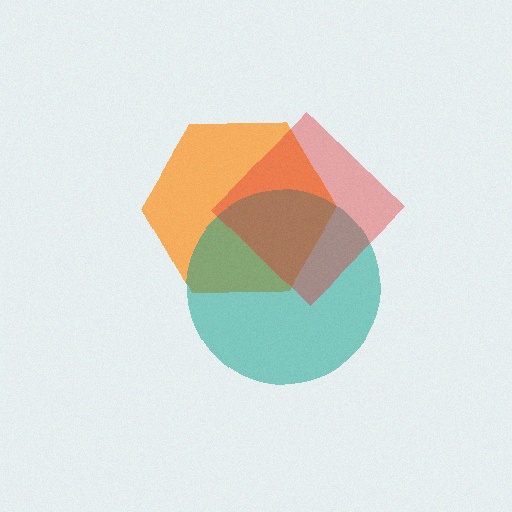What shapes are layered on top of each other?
The layered shapes are: an orange hexagon, a teal circle, a red diamond.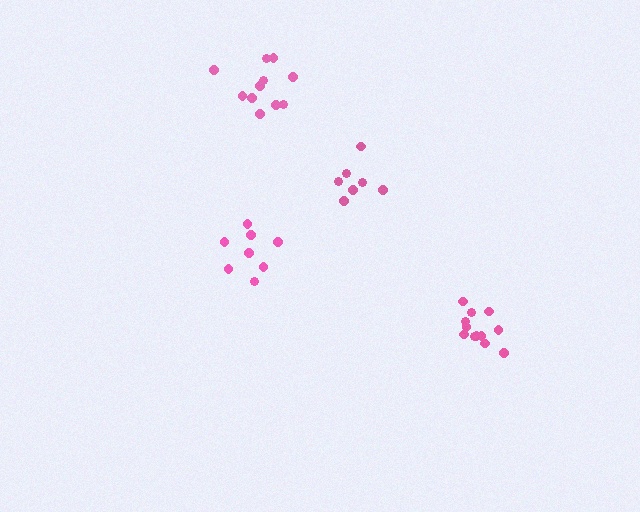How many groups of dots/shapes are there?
There are 4 groups.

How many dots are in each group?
Group 1: 11 dots, Group 2: 8 dots, Group 3: 8 dots, Group 4: 12 dots (39 total).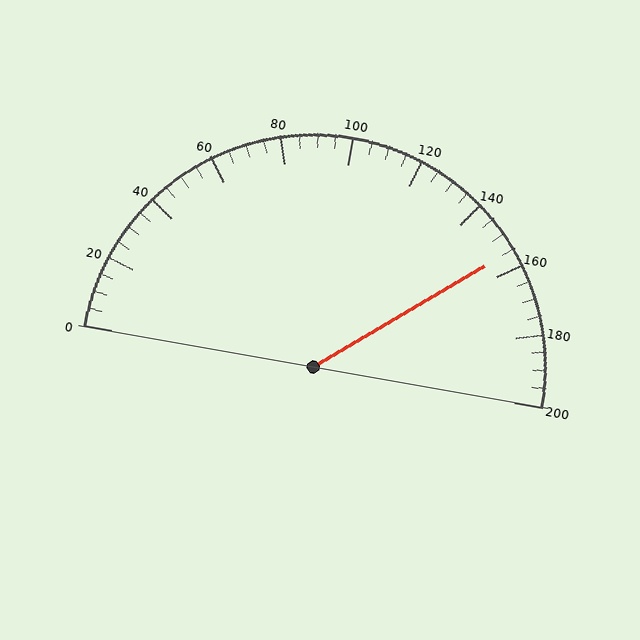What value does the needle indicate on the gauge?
The needle indicates approximately 155.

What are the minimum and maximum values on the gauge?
The gauge ranges from 0 to 200.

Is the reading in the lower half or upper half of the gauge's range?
The reading is in the upper half of the range (0 to 200).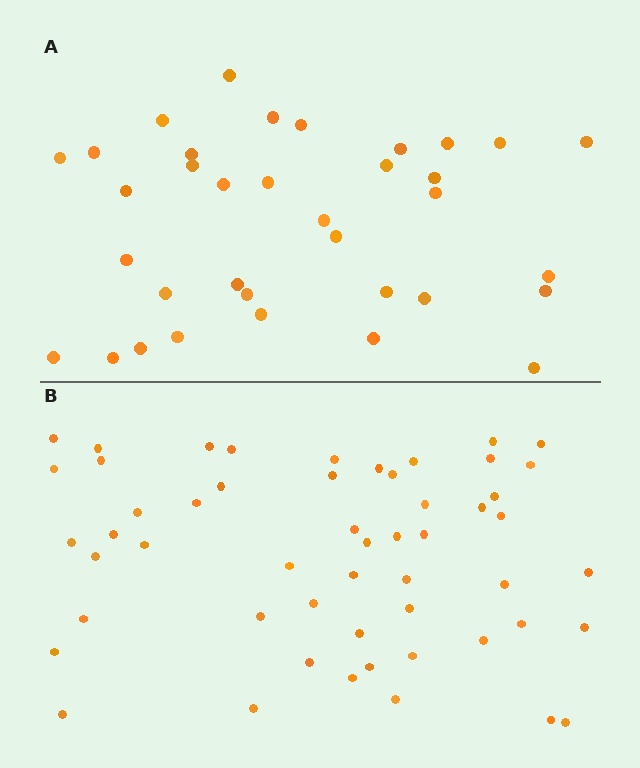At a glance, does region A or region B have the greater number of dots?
Region B (the bottom region) has more dots.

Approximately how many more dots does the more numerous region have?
Region B has approximately 20 more dots than region A.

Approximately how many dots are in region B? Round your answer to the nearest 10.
About 50 dots. (The exact count is 53, which rounds to 50.)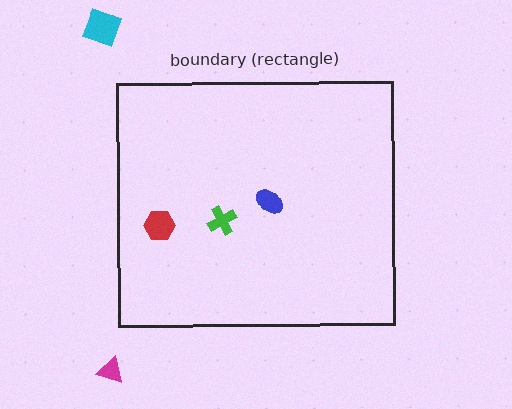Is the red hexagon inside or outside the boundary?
Inside.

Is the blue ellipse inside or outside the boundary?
Inside.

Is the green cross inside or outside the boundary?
Inside.